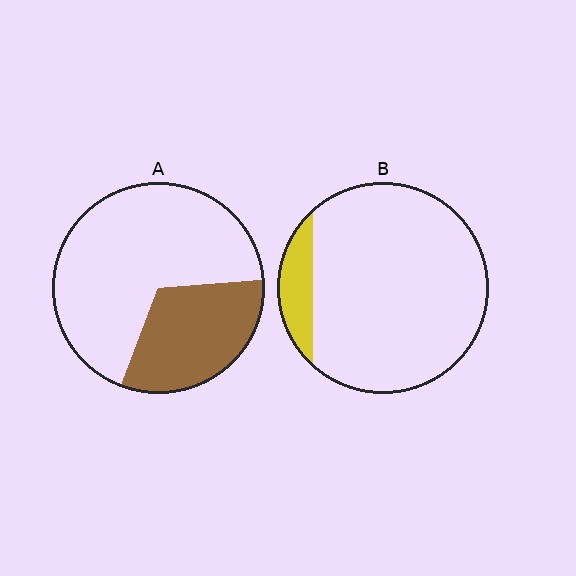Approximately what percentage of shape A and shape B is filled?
A is approximately 30% and B is approximately 10%.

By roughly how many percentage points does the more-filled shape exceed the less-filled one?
By roughly 20 percentage points (A over B).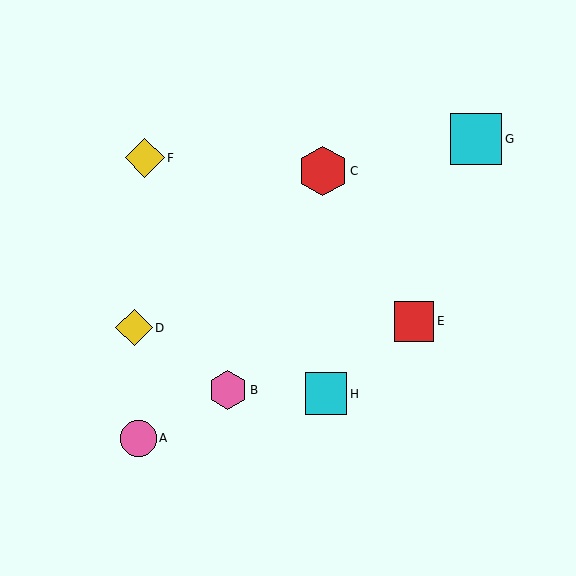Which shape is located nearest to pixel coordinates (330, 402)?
The cyan square (labeled H) at (326, 394) is nearest to that location.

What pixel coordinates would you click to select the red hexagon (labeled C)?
Click at (323, 171) to select the red hexagon C.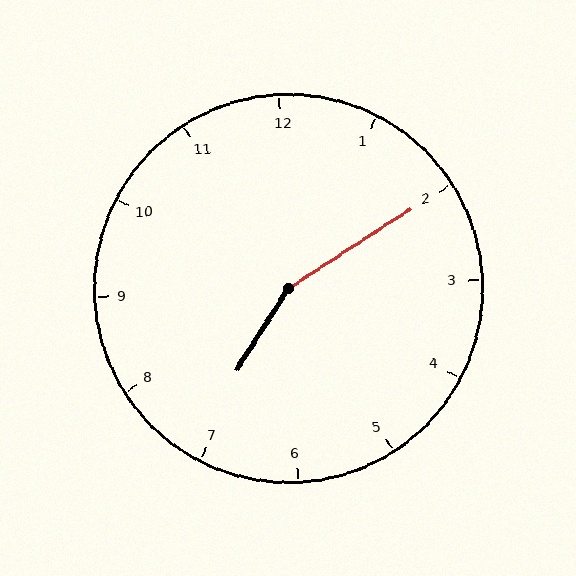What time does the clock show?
7:10.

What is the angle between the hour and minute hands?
Approximately 155 degrees.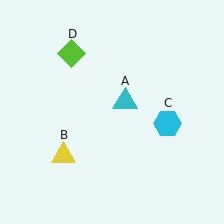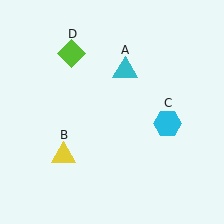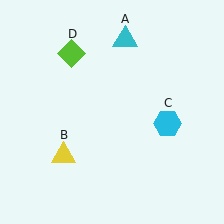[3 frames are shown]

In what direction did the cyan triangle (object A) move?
The cyan triangle (object A) moved up.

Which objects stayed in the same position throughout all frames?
Yellow triangle (object B) and cyan hexagon (object C) and lime diamond (object D) remained stationary.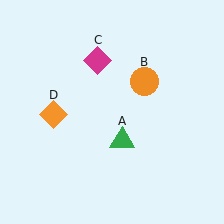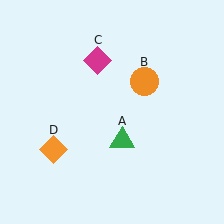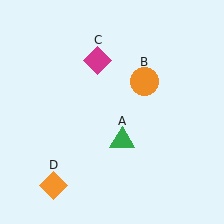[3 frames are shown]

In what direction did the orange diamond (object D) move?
The orange diamond (object D) moved down.